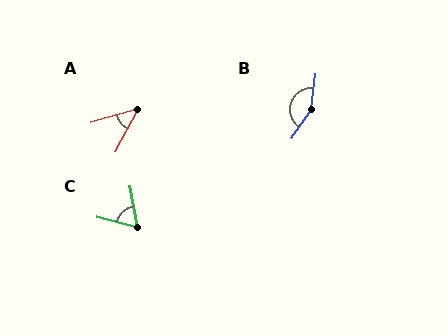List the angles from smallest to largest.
A (46°), C (66°), B (152°).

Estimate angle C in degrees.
Approximately 66 degrees.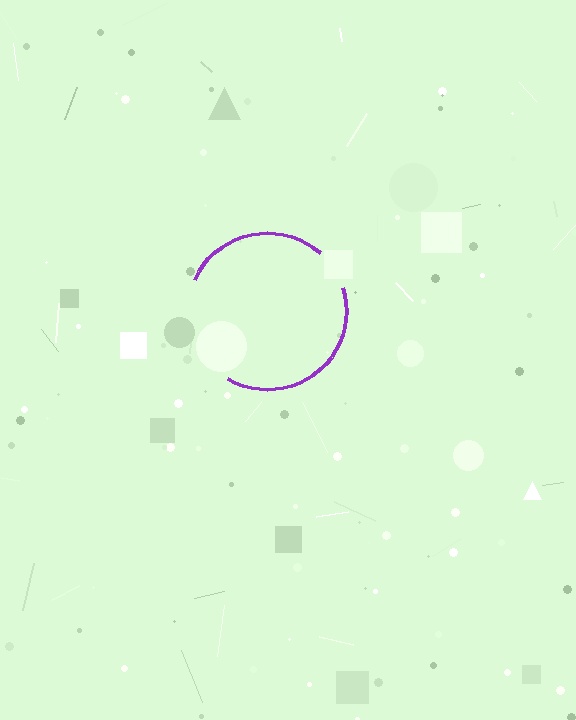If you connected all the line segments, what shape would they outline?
They would outline a circle.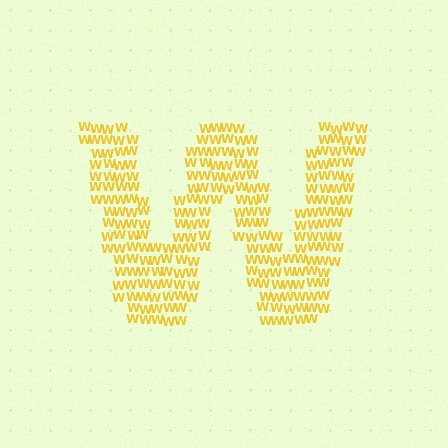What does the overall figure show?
The overall figure shows the letter W.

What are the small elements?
The small elements are letter W's.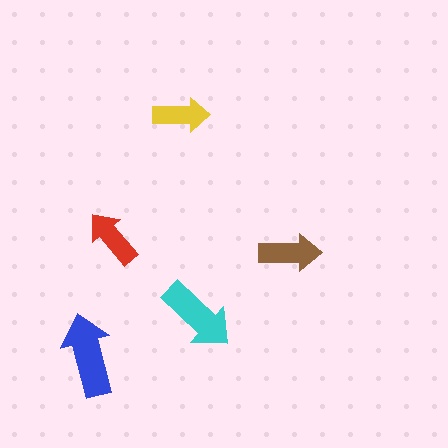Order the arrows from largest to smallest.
the blue one, the cyan one, the brown one, the red one, the yellow one.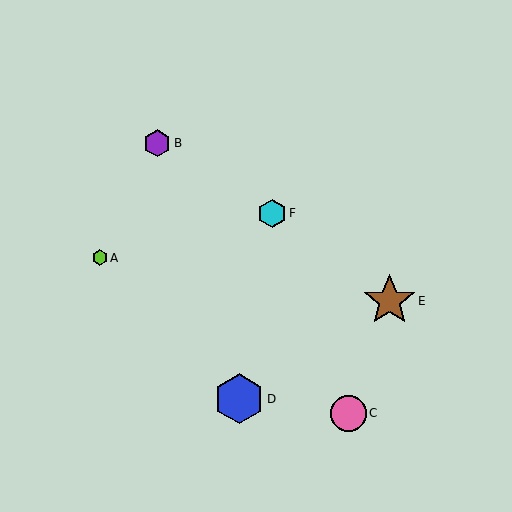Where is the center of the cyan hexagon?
The center of the cyan hexagon is at (272, 213).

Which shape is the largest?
The brown star (labeled E) is the largest.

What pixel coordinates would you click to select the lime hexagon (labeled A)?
Click at (100, 258) to select the lime hexagon A.